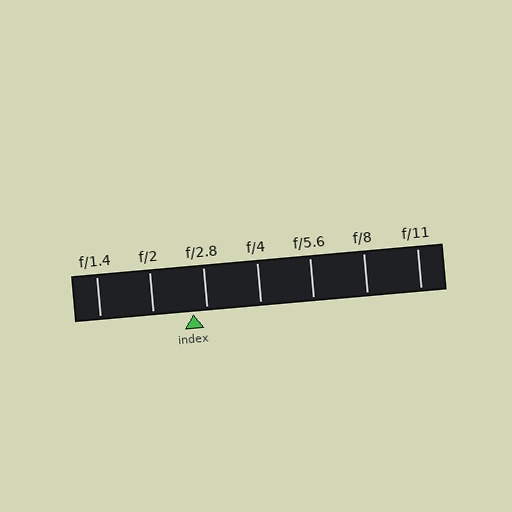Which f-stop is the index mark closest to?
The index mark is closest to f/2.8.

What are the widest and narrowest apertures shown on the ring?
The widest aperture shown is f/1.4 and the narrowest is f/11.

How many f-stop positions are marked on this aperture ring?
There are 7 f-stop positions marked.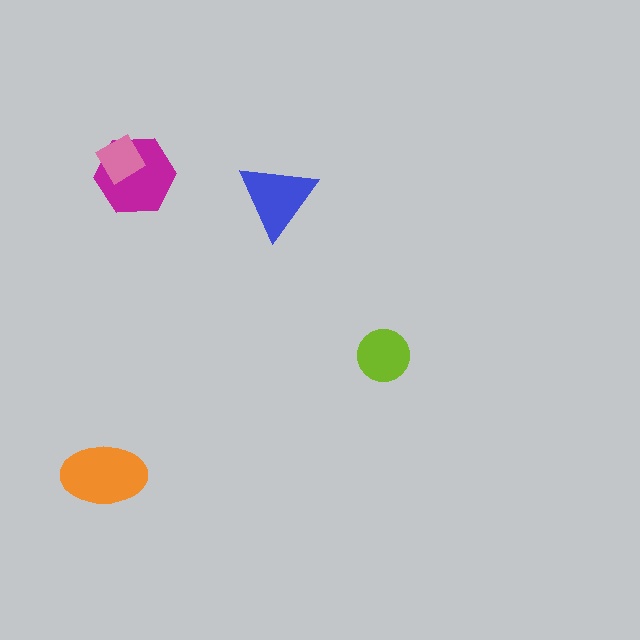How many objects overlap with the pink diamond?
1 object overlaps with the pink diamond.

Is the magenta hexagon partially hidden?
Yes, it is partially covered by another shape.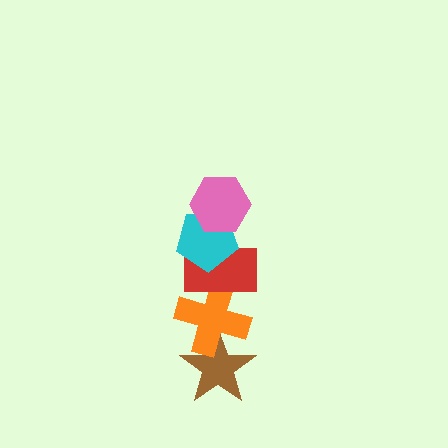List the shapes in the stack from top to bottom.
From top to bottom: the pink hexagon, the cyan pentagon, the red rectangle, the orange cross, the brown star.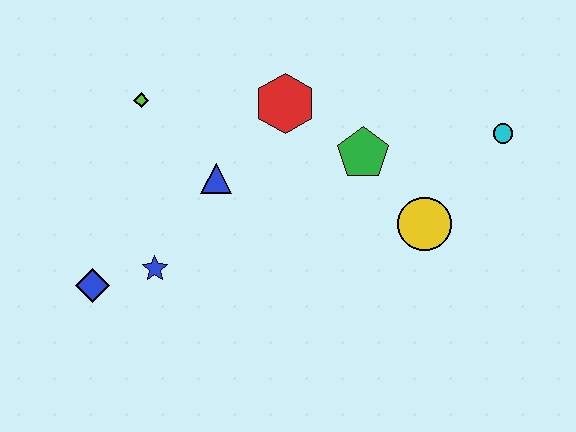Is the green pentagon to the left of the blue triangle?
No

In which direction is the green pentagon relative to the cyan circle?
The green pentagon is to the left of the cyan circle.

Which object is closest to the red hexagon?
The green pentagon is closest to the red hexagon.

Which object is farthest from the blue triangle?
The cyan circle is farthest from the blue triangle.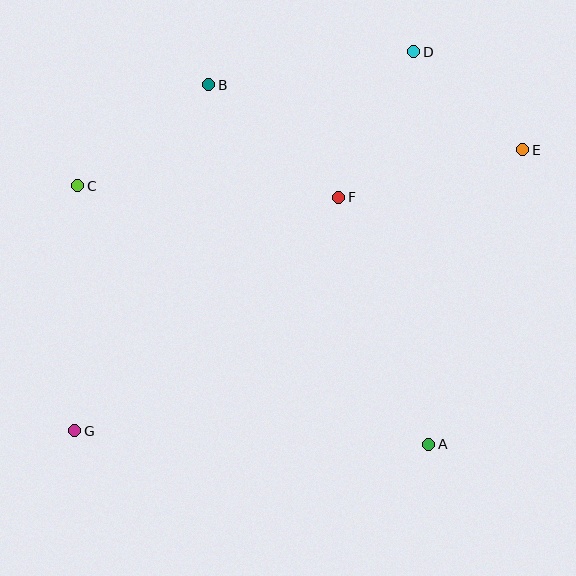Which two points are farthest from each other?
Points E and G are farthest from each other.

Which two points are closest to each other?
Points D and E are closest to each other.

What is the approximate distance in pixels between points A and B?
The distance between A and B is approximately 421 pixels.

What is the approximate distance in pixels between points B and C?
The distance between B and C is approximately 165 pixels.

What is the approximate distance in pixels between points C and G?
The distance between C and G is approximately 245 pixels.